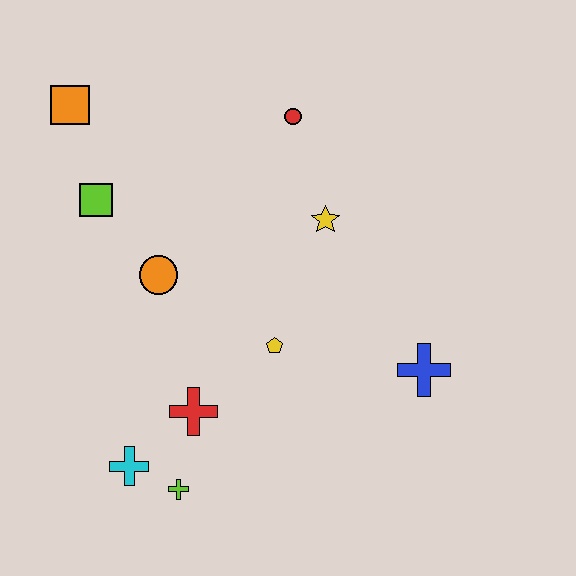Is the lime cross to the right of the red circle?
No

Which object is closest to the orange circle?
The lime square is closest to the orange circle.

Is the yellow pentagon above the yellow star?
No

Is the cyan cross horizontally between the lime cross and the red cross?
No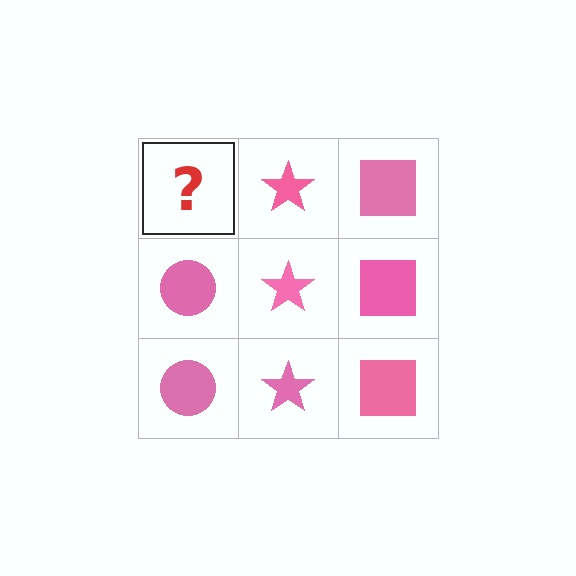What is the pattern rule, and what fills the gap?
The rule is that each column has a consistent shape. The gap should be filled with a pink circle.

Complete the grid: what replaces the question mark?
The question mark should be replaced with a pink circle.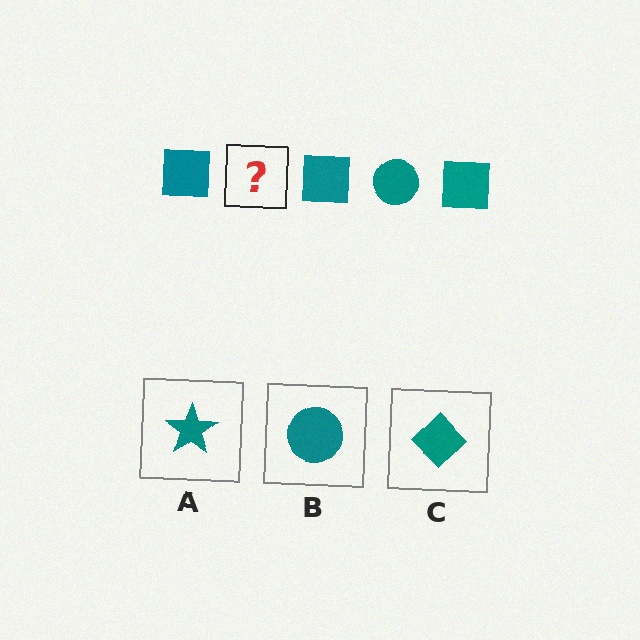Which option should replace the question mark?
Option B.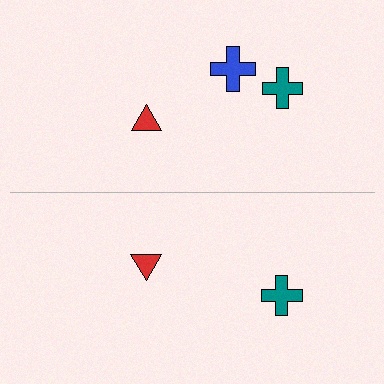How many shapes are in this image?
There are 5 shapes in this image.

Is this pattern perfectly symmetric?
No, the pattern is not perfectly symmetric. A blue cross is missing from the bottom side.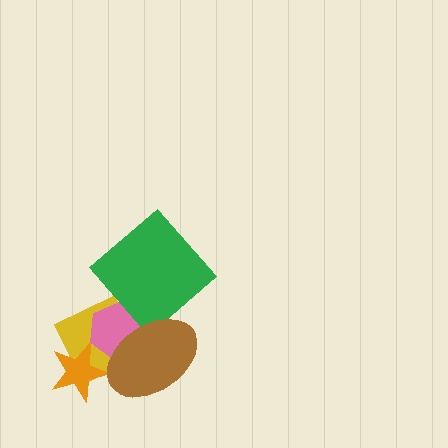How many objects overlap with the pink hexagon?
2 objects overlap with the pink hexagon.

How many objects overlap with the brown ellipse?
2 objects overlap with the brown ellipse.